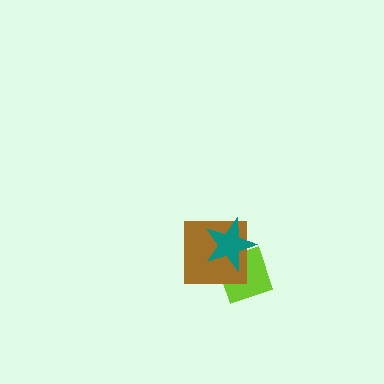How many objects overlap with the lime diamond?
2 objects overlap with the lime diamond.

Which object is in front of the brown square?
The teal star is in front of the brown square.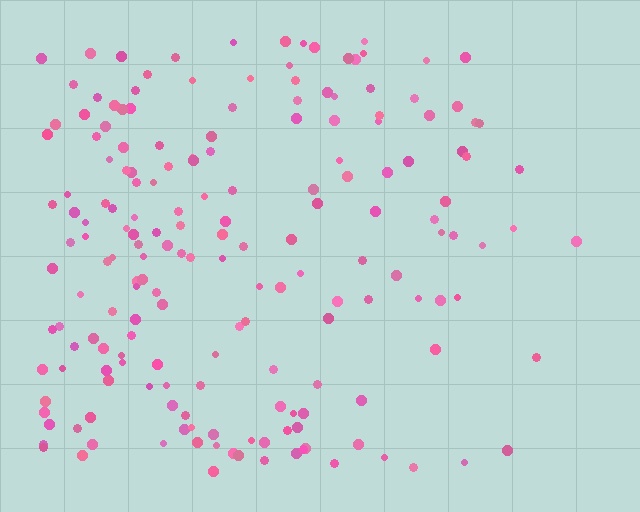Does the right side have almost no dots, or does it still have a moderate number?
Still a moderate number, just noticeably fewer than the left.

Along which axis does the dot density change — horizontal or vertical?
Horizontal.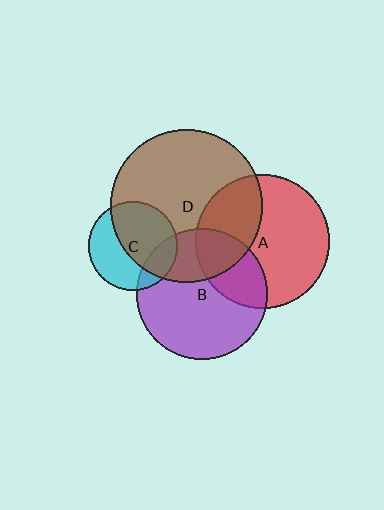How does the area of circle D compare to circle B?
Approximately 1.4 times.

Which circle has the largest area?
Circle D (brown).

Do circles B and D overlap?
Yes.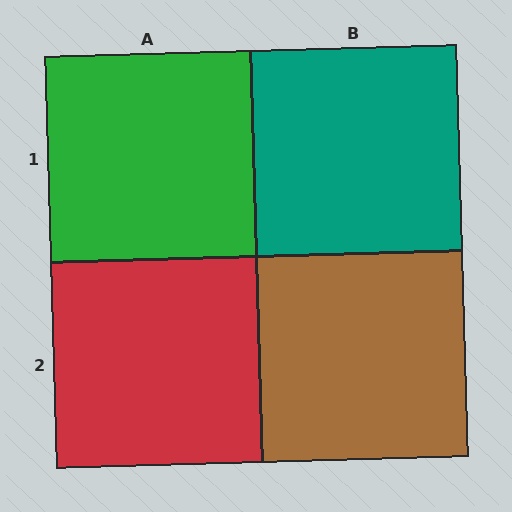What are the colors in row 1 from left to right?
Green, teal.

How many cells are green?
1 cell is green.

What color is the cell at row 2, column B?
Brown.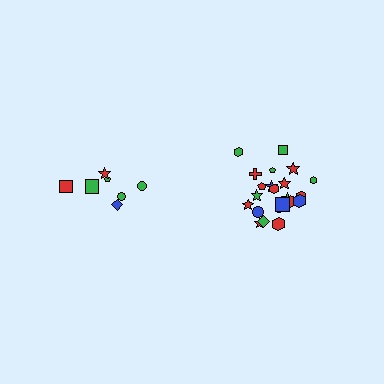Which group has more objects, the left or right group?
The right group.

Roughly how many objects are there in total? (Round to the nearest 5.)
Roughly 30 objects in total.